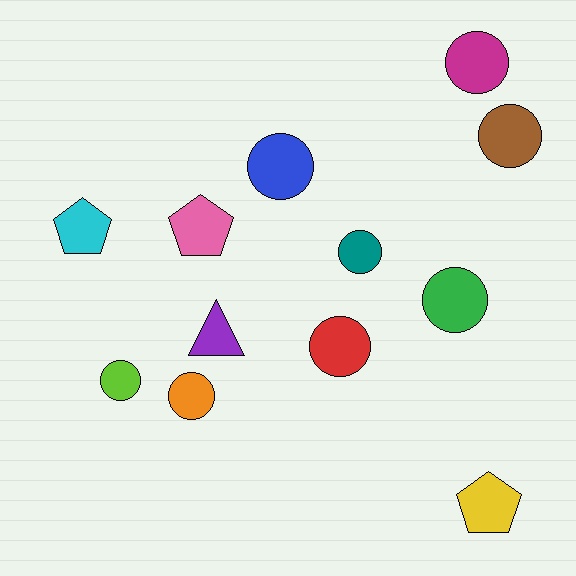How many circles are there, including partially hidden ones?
There are 8 circles.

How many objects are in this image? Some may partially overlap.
There are 12 objects.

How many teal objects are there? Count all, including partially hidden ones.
There is 1 teal object.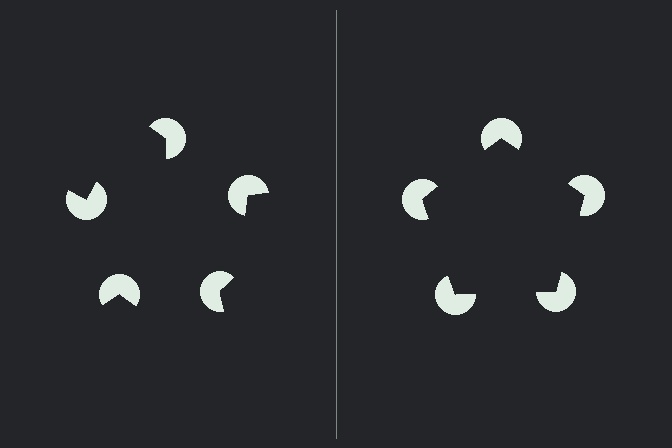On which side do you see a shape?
An illusory pentagon appears on the right side. On the left side the wedge cuts are rotated, so no coherent shape forms.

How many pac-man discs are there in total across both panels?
10 — 5 on each side.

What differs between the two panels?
The pac-man discs are positioned identically on both sides; only the wedge orientations differ. On the right they align to a pentagon; on the left they are misaligned.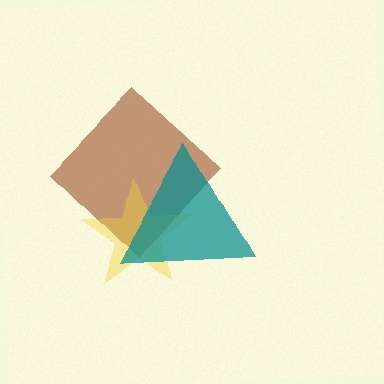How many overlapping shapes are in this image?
There are 3 overlapping shapes in the image.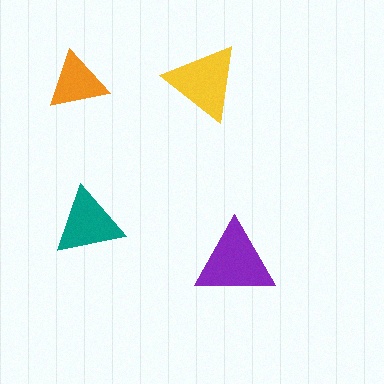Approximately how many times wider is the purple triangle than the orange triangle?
About 1.5 times wider.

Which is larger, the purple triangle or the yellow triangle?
The purple one.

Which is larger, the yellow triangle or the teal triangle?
The yellow one.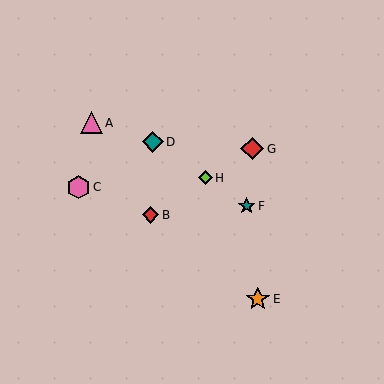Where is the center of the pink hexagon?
The center of the pink hexagon is at (79, 187).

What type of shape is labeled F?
Shape F is a teal star.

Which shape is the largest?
The orange star (labeled E) is the largest.